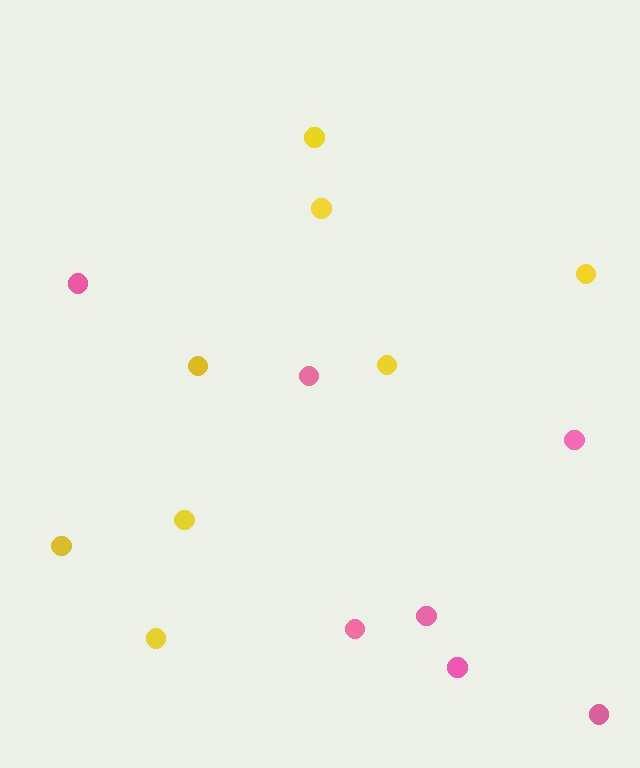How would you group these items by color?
There are 2 groups: one group of yellow circles (8) and one group of pink circles (7).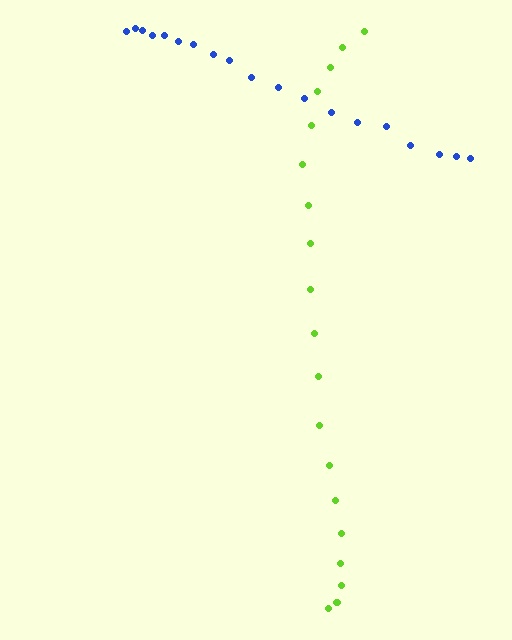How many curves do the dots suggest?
There are 2 distinct paths.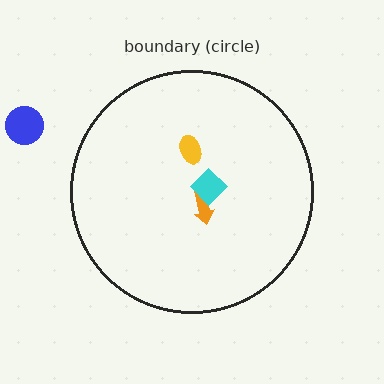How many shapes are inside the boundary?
3 inside, 1 outside.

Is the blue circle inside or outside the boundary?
Outside.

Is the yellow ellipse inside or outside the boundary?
Inside.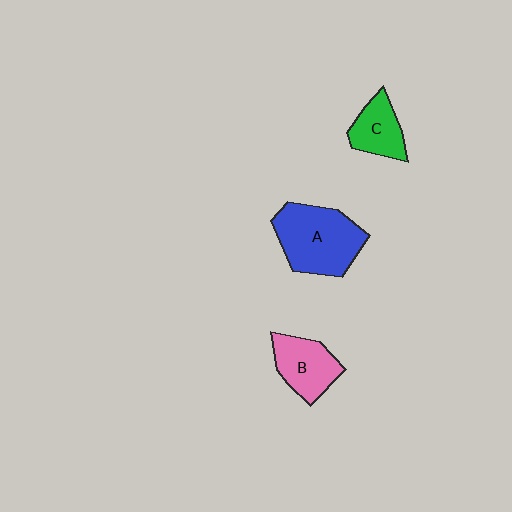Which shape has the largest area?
Shape A (blue).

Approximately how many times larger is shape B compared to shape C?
Approximately 1.2 times.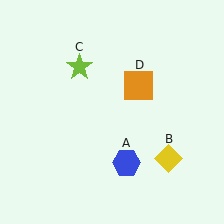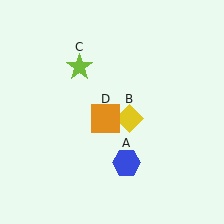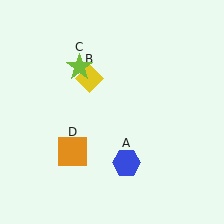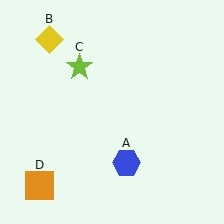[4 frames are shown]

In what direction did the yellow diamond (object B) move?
The yellow diamond (object B) moved up and to the left.